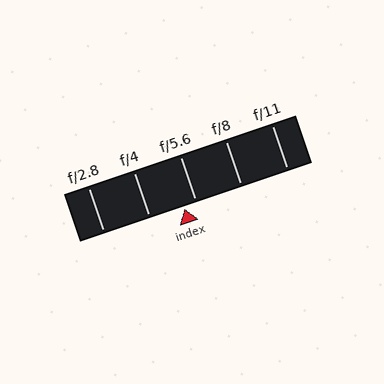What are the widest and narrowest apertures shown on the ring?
The widest aperture shown is f/2.8 and the narrowest is f/11.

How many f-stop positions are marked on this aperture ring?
There are 5 f-stop positions marked.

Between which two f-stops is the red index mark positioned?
The index mark is between f/4 and f/5.6.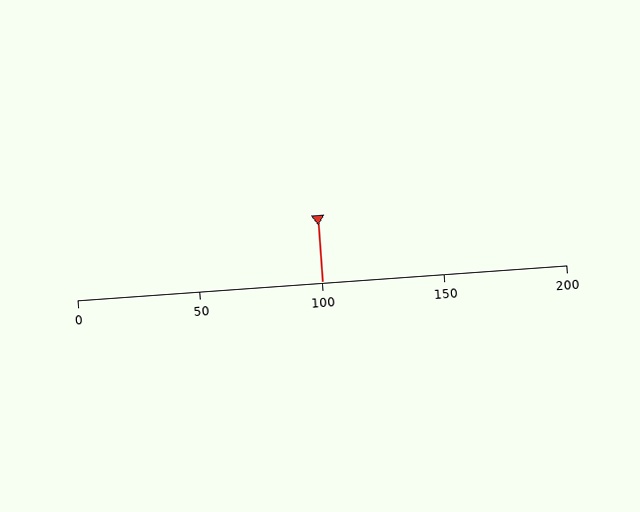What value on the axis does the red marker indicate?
The marker indicates approximately 100.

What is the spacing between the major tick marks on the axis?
The major ticks are spaced 50 apart.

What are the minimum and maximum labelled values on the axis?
The axis runs from 0 to 200.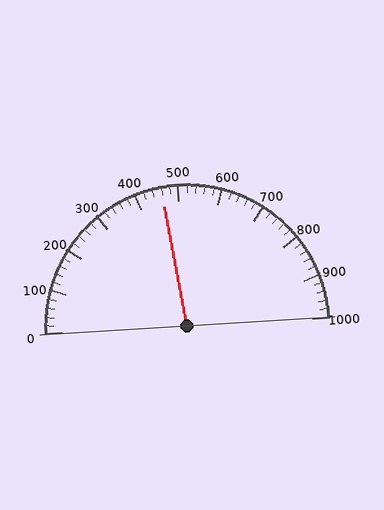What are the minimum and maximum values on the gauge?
The gauge ranges from 0 to 1000.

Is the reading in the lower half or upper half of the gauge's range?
The reading is in the lower half of the range (0 to 1000).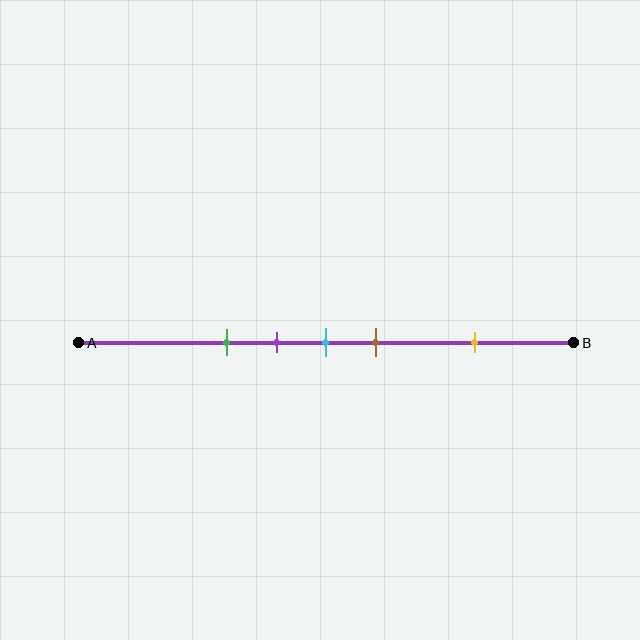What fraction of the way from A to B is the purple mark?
The purple mark is approximately 40% (0.4) of the way from A to B.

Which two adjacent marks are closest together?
The purple and cyan marks are the closest adjacent pair.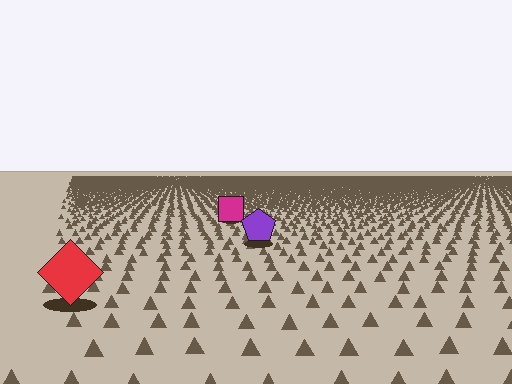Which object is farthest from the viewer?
The magenta square is farthest from the viewer. It appears smaller and the ground texture around it is denser.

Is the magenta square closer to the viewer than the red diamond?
No. The red diamond is closer — you can tell from the texture gradient: the ground texture is coarser near it.